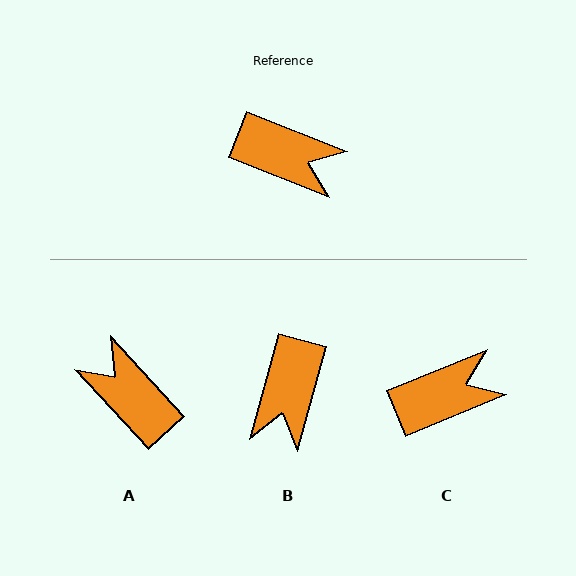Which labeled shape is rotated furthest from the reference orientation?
A, about 154 degrees away.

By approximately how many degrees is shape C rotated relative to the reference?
Approximately 44 degrees counter-clockwise.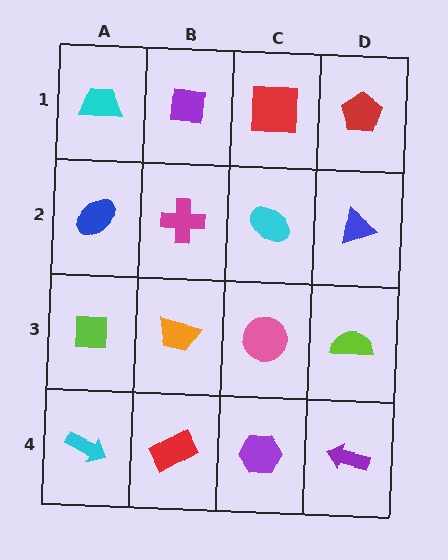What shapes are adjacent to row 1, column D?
A blue triangle (row 2, column D), a red square (row 1, column C).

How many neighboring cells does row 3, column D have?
3.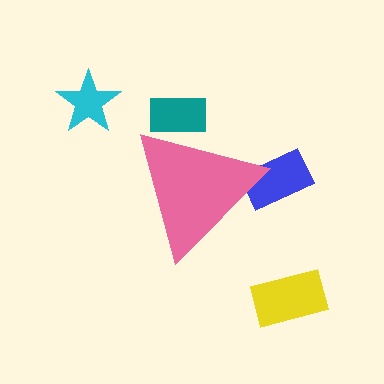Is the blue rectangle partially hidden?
Yes, the blue rectangle is partially hidden behind the pink triangle.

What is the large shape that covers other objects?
A pink triangle.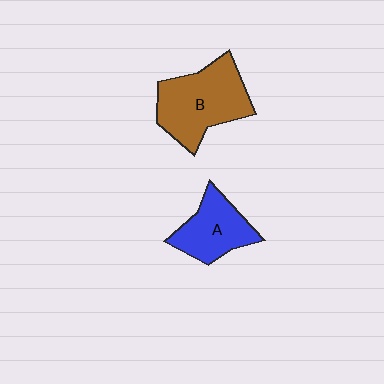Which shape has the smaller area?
Shape A (blue).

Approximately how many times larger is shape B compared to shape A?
Approximately 1.5 times.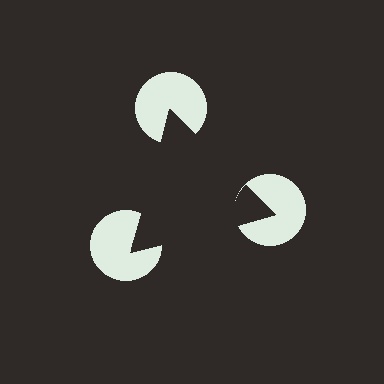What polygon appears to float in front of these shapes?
An illusory triangle — its edges are inferred from the aligned wedge cuts in the pac-man discs, not physically drawn.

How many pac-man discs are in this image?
There are 3 — one at each vertex of the illusory triangle.